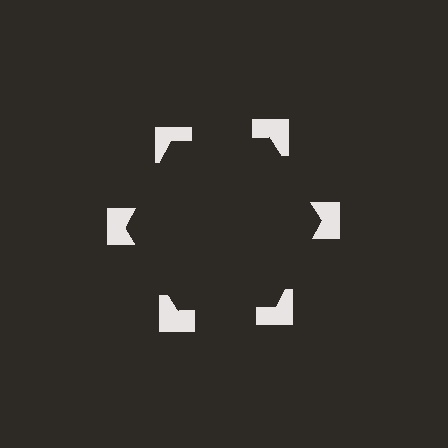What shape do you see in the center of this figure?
An illusory hexagon — its edges are inferred from the aligned wedge cuts in the notched squares, not physically drawn.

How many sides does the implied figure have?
6 sides.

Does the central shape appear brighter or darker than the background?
It typically appears slightly darker than the background, even though no actual brightness change is drawn.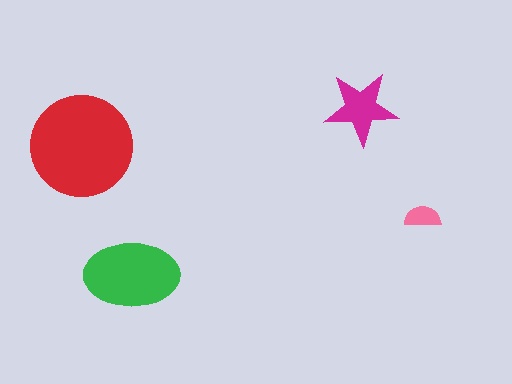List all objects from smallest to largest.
The pink semicircle, the magenta star, the green ellipse, the red circle.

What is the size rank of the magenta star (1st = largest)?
3rd.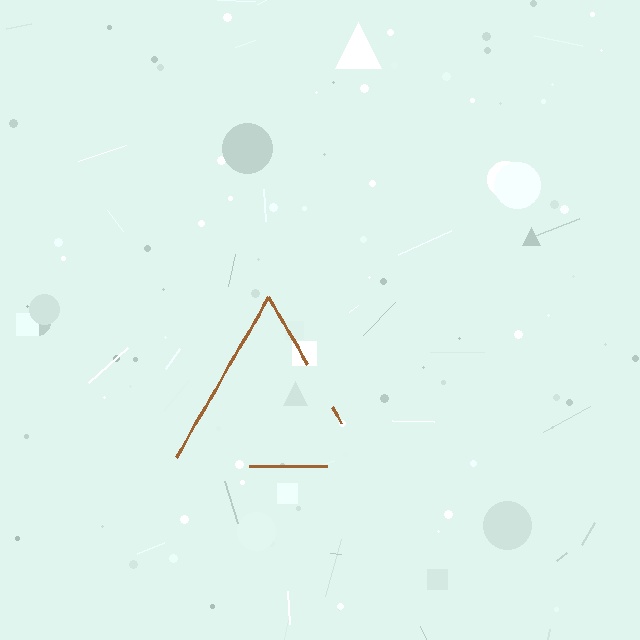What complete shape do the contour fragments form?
The contour fragments form a triangle.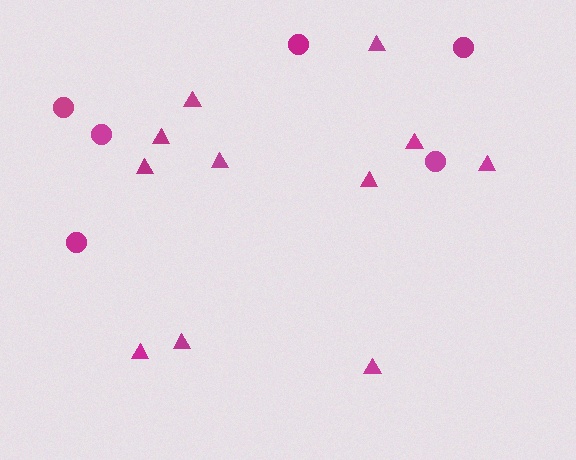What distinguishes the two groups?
There are 2 groups: one group of triangles (11) and one group of circles (6).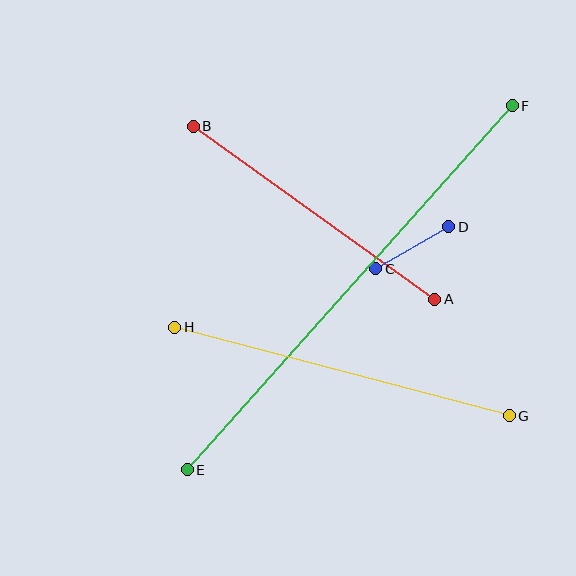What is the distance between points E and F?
The distance is approximately 488 pixels.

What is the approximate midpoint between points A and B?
The midpoint is at approximately (314, 213) pixels.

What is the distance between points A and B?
The distance is approximately 297 pixels.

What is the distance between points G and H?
The distance is approximately 346 pixels.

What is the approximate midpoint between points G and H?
The midpoint is at approximately (342, 371) pixels.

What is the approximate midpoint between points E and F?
The midpoint is at approximately (350, 288) pixels.